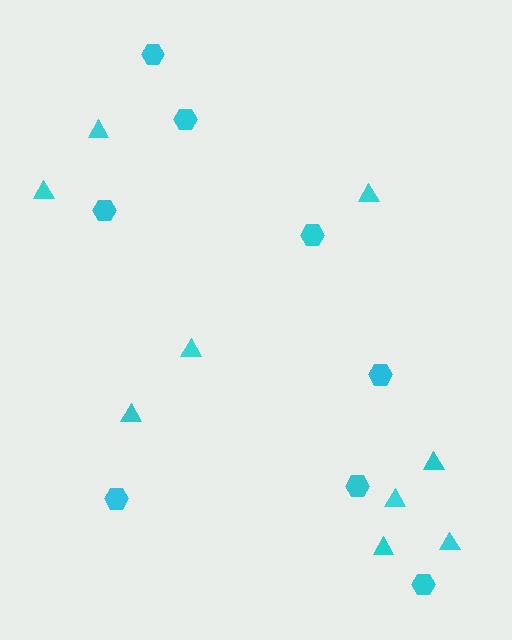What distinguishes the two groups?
There are 2 groups: one group of hexagons (8) and one group of triangles (9).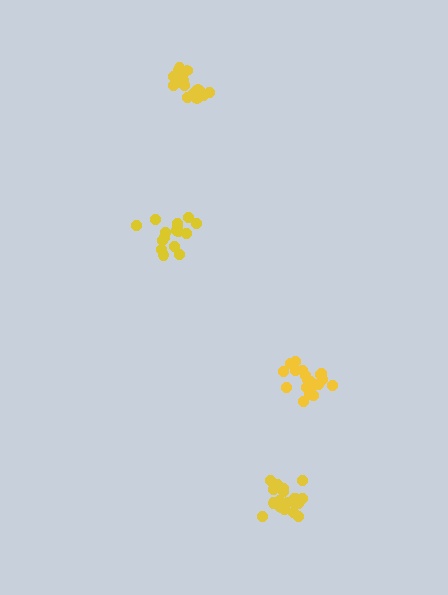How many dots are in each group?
Group 1: 17 dots, Group 2: 19 dots, Group 3: 20 dots, Group 4: 16 dots (72 total).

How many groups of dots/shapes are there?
There are 4 groups.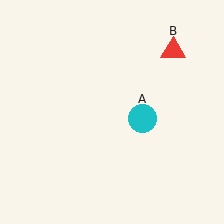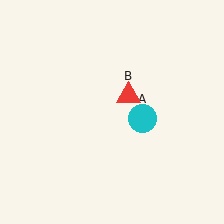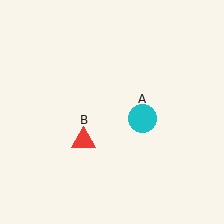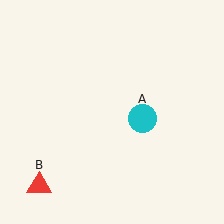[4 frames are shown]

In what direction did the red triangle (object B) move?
The red triangle (object B) moved down and to the left.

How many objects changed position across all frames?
1 object changed position: red triangle (object B).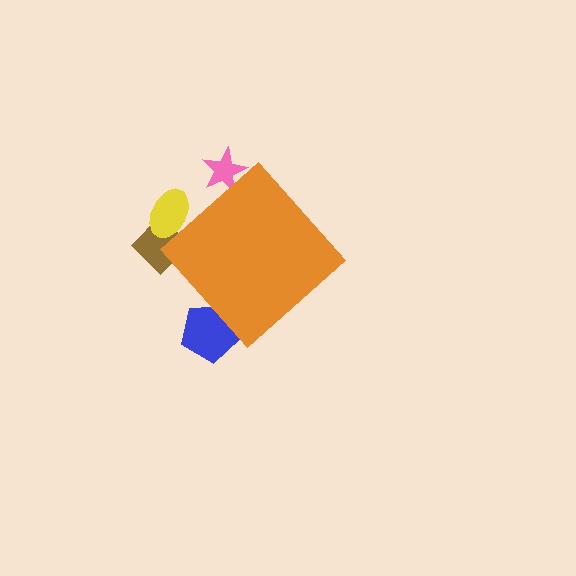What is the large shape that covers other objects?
An orange diamond.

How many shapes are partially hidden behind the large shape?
4 shapes are partially hidden.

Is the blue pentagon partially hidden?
Yes, the blue pentagon is partially hidden behind the orange diamond.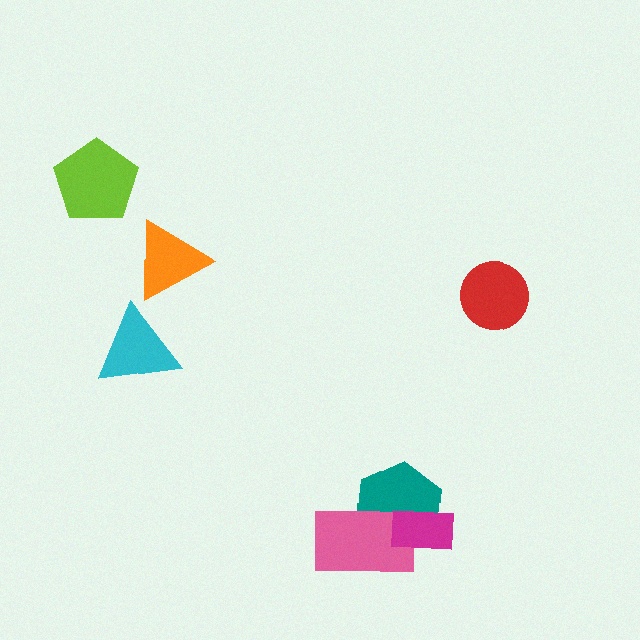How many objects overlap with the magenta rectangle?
2 objects overlap with the magenta rectangle.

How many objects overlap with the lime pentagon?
0 objects overlap with the lime pentagon.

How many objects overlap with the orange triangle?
0 objects overlap with the orange triangle.